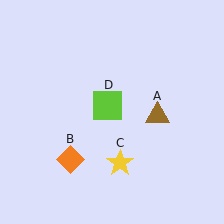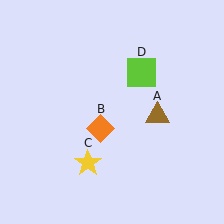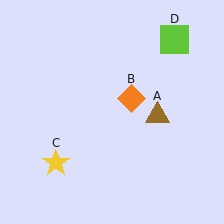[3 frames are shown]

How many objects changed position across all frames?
3 objects changed position: orange diamond (object B), yellow star (object C), lime square (object D).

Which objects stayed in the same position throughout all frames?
Brown triangle (object A) remained stationary.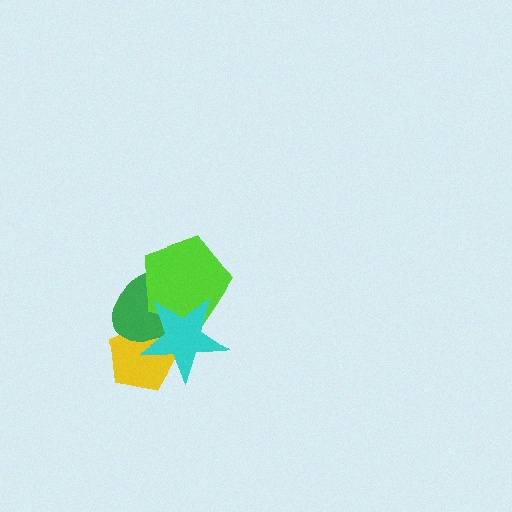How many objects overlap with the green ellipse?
3 objects overlap with the green ellipse.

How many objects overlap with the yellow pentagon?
2 objects overlap with the yellow pentagon.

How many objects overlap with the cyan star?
3 objects overlap with the cyan star.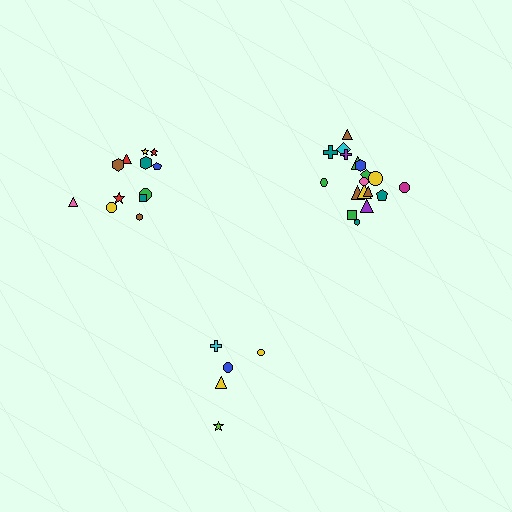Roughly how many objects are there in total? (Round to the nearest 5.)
Roughly 35 objects in total.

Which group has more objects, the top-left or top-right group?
The top-right group.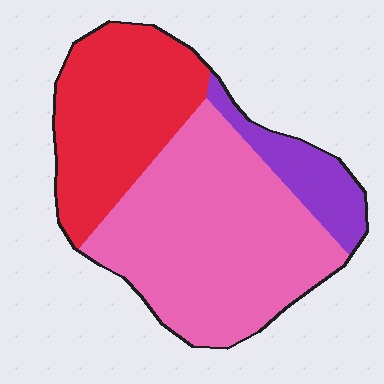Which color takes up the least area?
Purple, at roughly 10%.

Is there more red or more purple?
Red.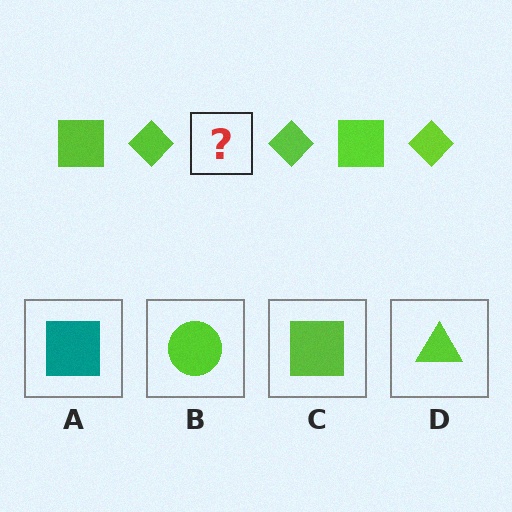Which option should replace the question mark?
Option C.